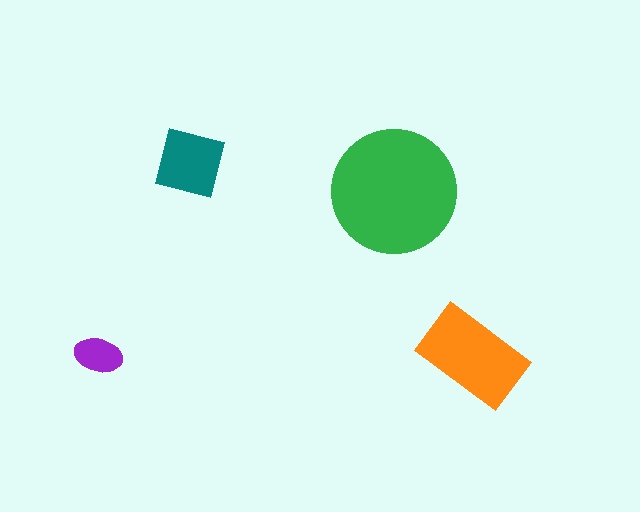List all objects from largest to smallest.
The green circle, the orange rectangle, the teal square, the purple ellipse.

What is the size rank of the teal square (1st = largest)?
3rd.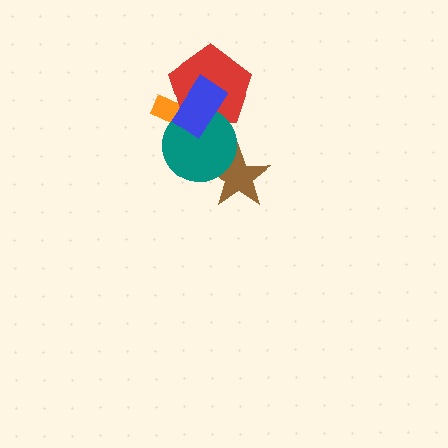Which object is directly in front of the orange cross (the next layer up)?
The red pentagon is directly in front of the orange cross.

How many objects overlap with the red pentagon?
3 objects overlap with the red pentagon.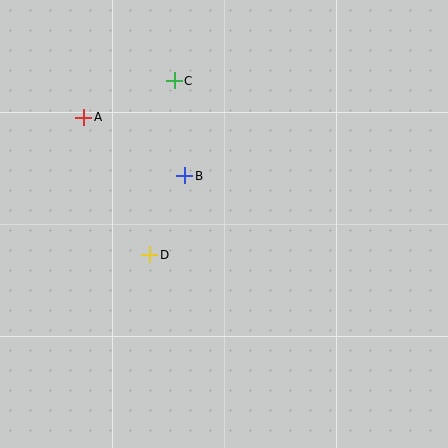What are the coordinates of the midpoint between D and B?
The midpoint between D and B is at (167, 215).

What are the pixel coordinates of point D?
Point D is at (150, 255).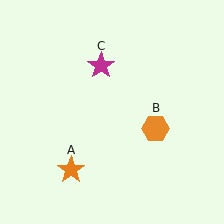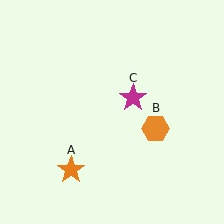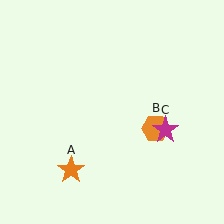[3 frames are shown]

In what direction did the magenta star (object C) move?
The magenta star (object C) moved down and to the right.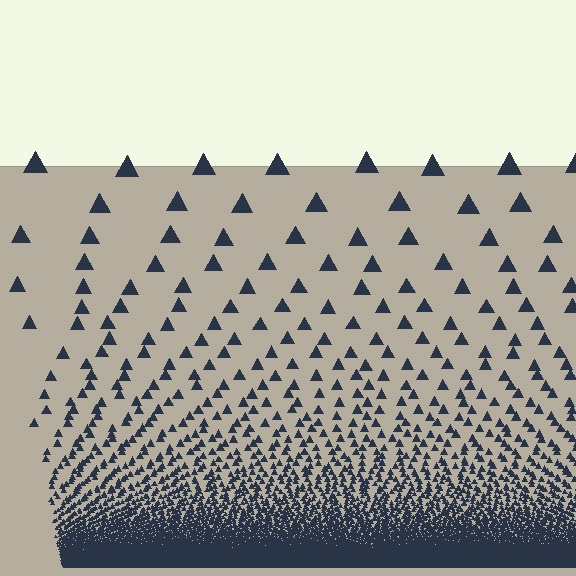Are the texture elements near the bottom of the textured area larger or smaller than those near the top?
Smaller. The gradient is inverted — elements near the bottom are smaller and denser.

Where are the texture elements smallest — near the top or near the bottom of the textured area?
Near the bottom.